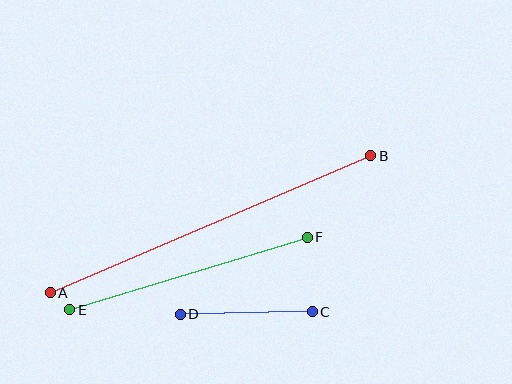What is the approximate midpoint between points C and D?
The midpoint is at approximately (246, 313) pixels.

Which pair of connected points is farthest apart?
Points A and B are farthest apart.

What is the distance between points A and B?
The distance is approximately 349 pixels.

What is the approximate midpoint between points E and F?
The midpoint is at approximately (188, 273) pixels.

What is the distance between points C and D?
The distance is approximately 132 pixels.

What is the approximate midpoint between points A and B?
The midpoint is at approximately (210, 224) pixels.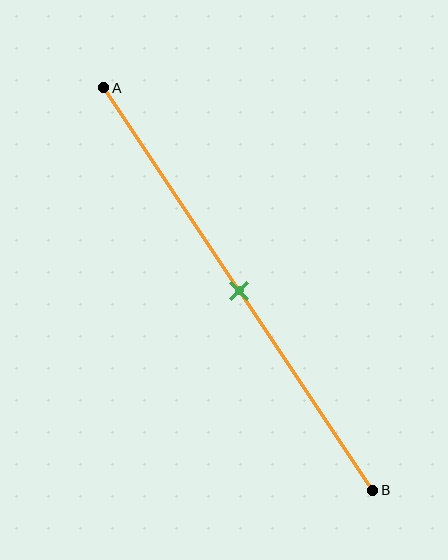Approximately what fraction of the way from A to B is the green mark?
The green mark is approximately 50% of the way from A to B.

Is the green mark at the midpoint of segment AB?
Yes, the mark is approximately at the midpoint.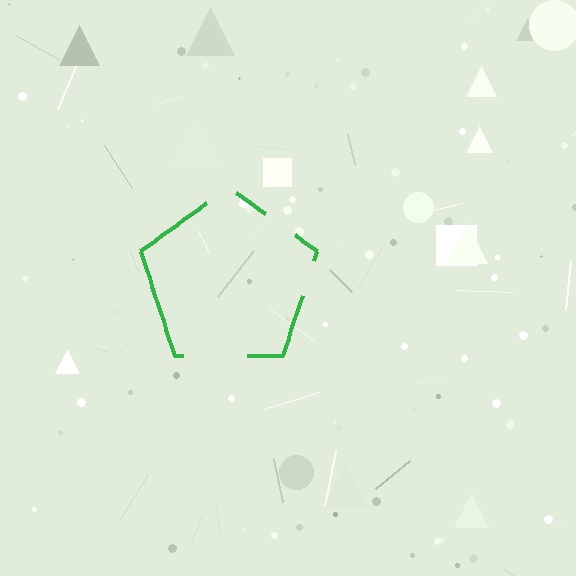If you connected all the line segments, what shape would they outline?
They would outline a pentagon.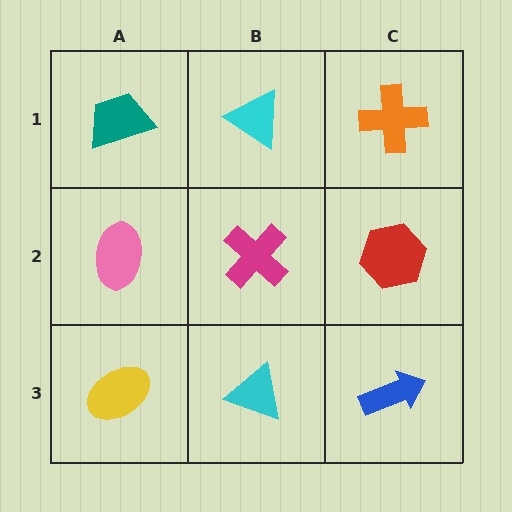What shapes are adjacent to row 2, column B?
A cyan triangle (row 1, column B), a cyan triangle (row 3, column B), a pink ellipse (row 2, column A), a red hexagon (row 2, column C).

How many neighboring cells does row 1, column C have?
2.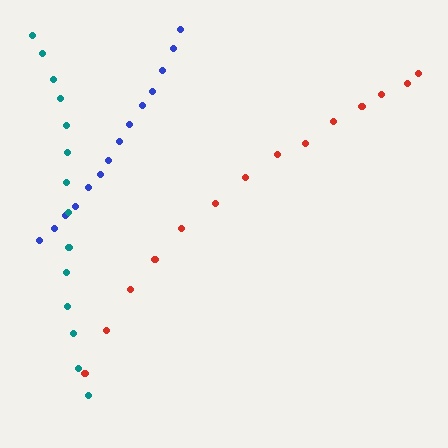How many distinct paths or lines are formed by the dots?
There are 3 distinct paths.